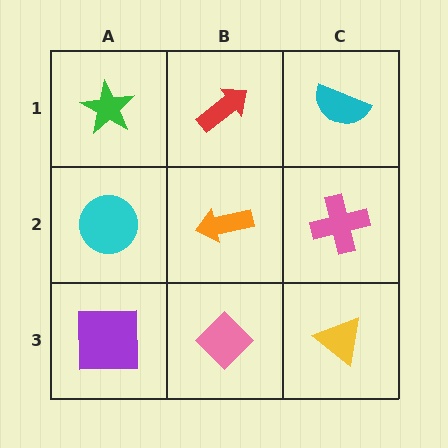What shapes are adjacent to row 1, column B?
An orange arrow (row 2, column B), a green star (row 1, column A), a cyan semicircle (row 1, column C).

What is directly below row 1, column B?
An orange arrow.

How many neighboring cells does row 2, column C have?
3.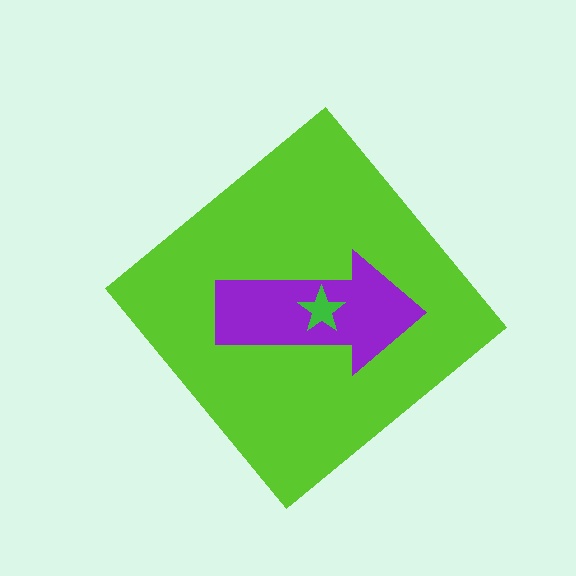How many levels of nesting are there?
3.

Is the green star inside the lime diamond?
Yes.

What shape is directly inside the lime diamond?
The purple arrow.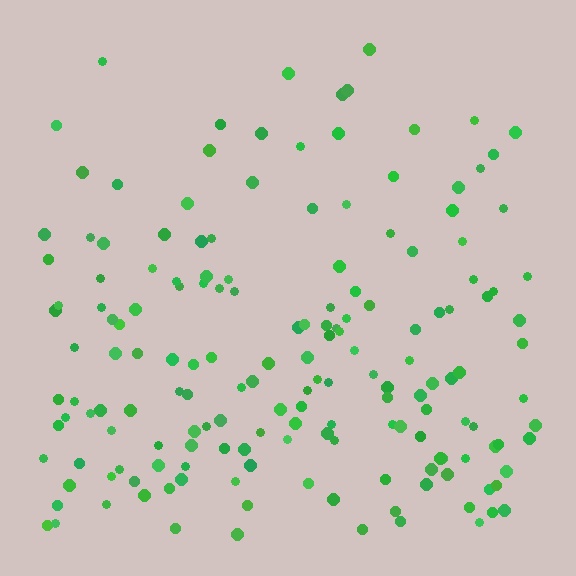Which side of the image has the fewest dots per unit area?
The top.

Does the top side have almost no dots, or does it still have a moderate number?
Still a moderate number, just noticeably fewer than the bottom.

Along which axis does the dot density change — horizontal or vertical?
Vertical.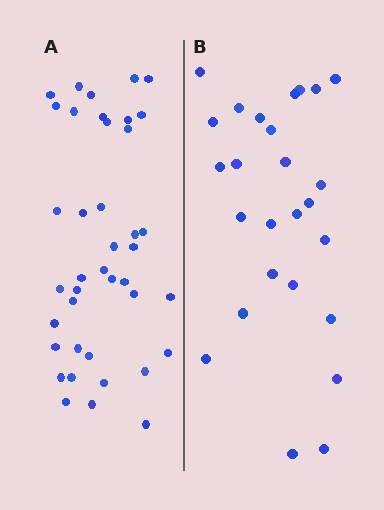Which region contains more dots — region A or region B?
Region A (the left region) has more dots.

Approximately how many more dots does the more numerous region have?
Region A has approximately 15 more dots than region B.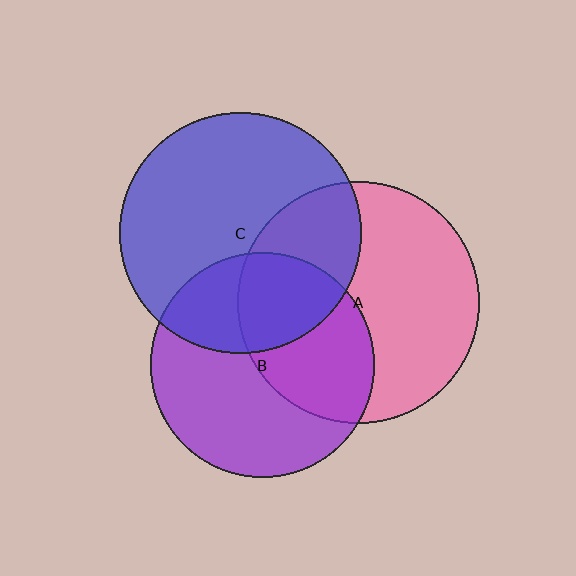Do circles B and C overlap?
Yes.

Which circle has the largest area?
Circle A (pink).